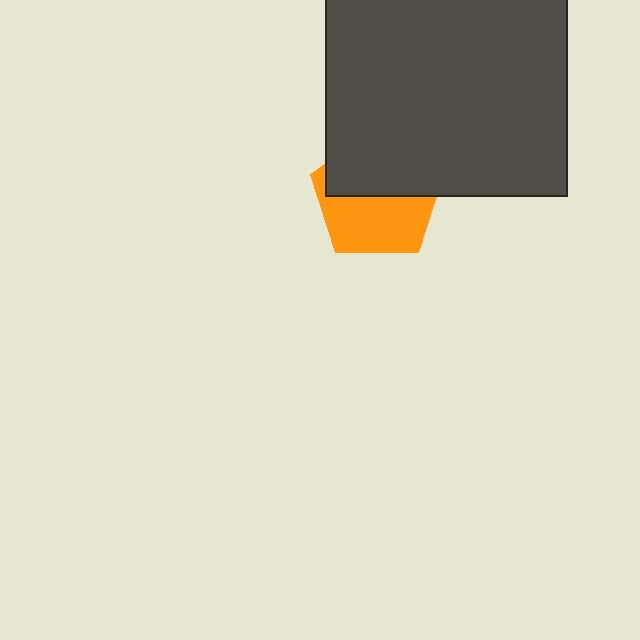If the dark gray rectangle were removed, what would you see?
You would see the complete orange pentagon.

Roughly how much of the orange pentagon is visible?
About half of it is visible (roughly 51%).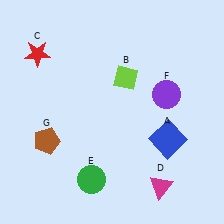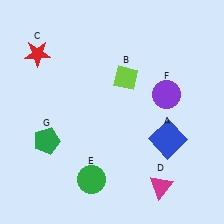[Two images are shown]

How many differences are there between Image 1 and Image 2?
There is 1 difference between the two images.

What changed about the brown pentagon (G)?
In Image 1, G is brown. In Image 2, it changed to green.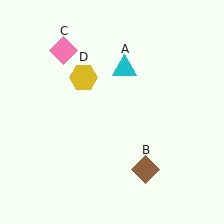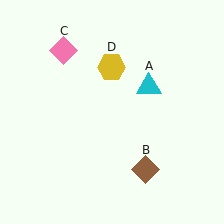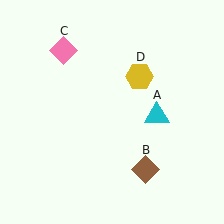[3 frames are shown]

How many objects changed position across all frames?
2 objects changed position: cyan triangle (object A), yellow hexagon (object D).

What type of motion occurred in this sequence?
The cyan triangle (object A), yellow hexagon (object D) rotated clockwise around the center of the scene.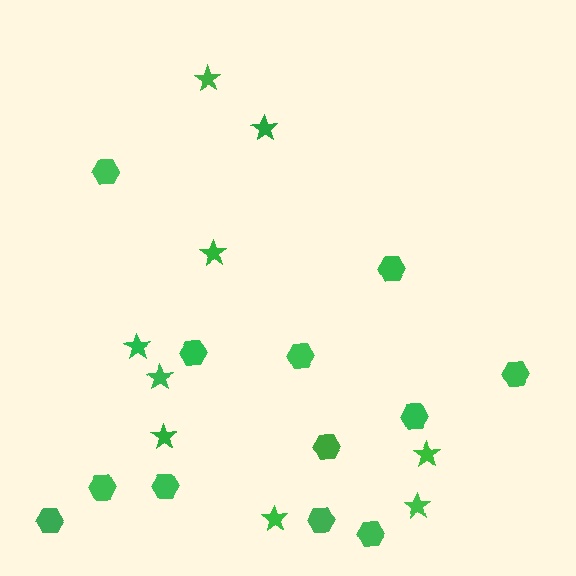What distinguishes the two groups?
There are 2 groups: one group of hexagons (12) and one group of stars (9).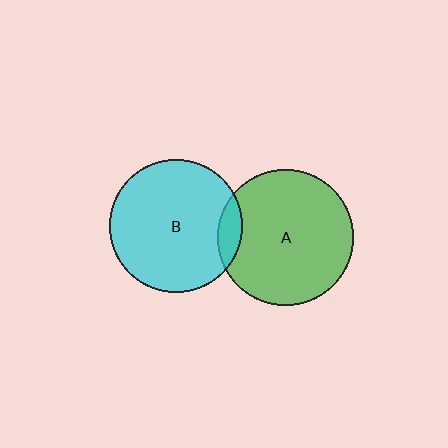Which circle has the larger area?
Circle A (green).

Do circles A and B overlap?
Yes.